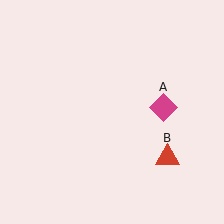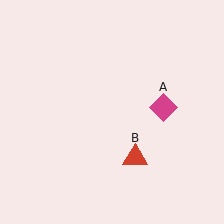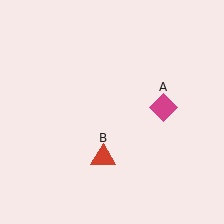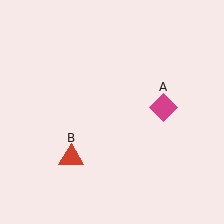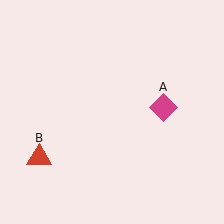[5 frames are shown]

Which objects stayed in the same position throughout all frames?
Magenta diamond (object A) remained stationary.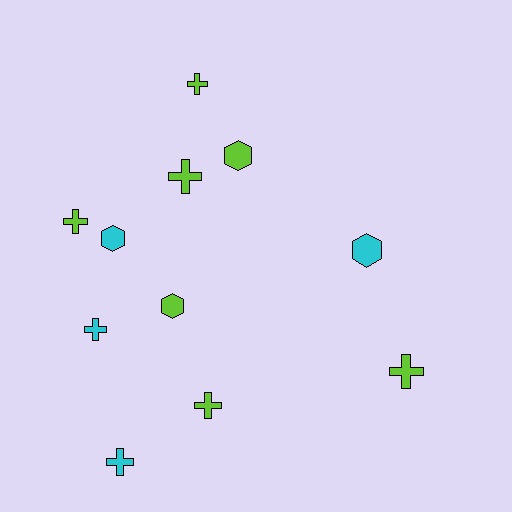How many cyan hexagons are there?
There are 2 cyan hexagons.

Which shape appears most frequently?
Cross, with 7 objects.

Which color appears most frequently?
Lime, with 7 objects.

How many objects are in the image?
There are 11 objects.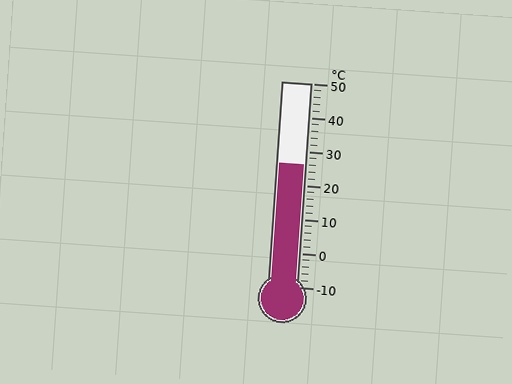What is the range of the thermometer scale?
The thermometer scale ranges from -10°C to 50°C.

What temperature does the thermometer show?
The thermometer shows approximately 26°C.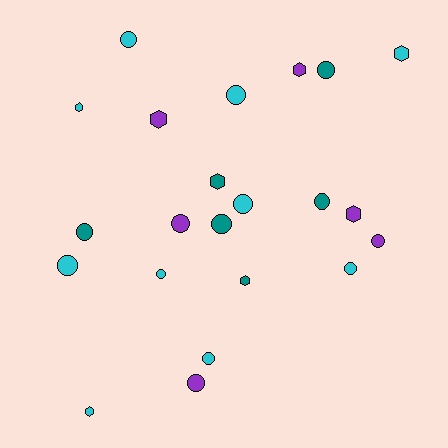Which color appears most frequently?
Cyan, with 10 objects.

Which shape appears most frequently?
Circle, with 14 objects.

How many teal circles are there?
There are 4 teal circles.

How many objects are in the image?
There are 22 objects.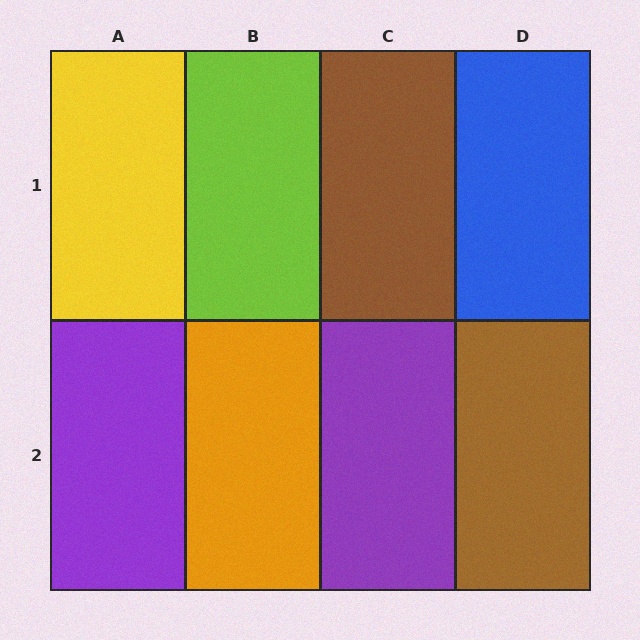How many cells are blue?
1 cell is blue.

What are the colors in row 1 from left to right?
Yellow, lime, brown, blue.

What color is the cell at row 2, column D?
Brown.